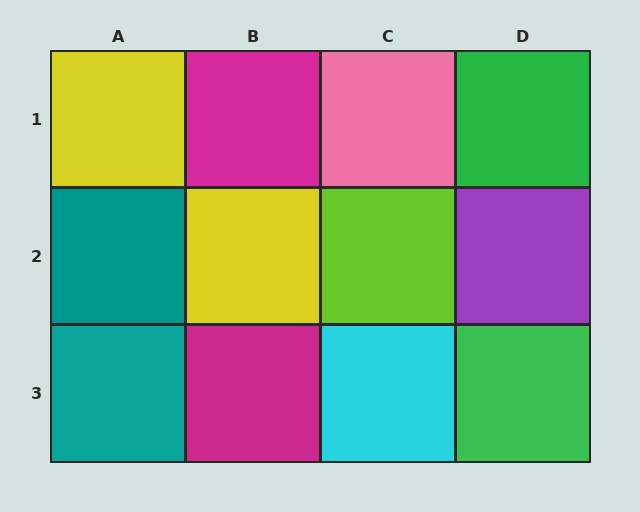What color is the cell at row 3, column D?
Green.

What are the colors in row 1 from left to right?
Yellow, magenta, pink, green.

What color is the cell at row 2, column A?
Teal.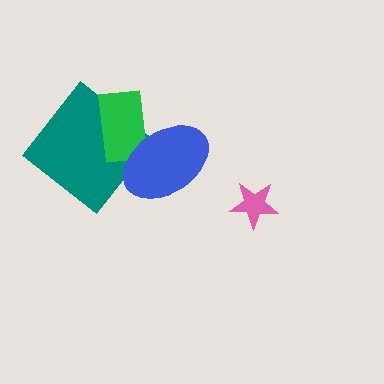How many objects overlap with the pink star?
0 objects overlap with the pink star.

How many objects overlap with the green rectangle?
2 objects overlap with the green rectangle.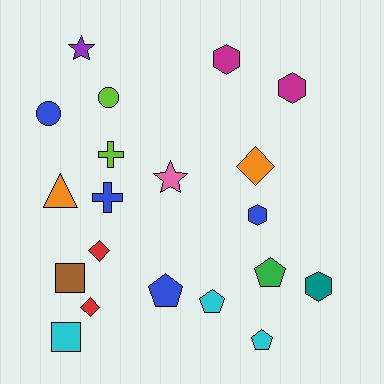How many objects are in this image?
There are 20 objects.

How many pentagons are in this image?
There are 4 pentagons.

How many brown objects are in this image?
There is 1 brown object.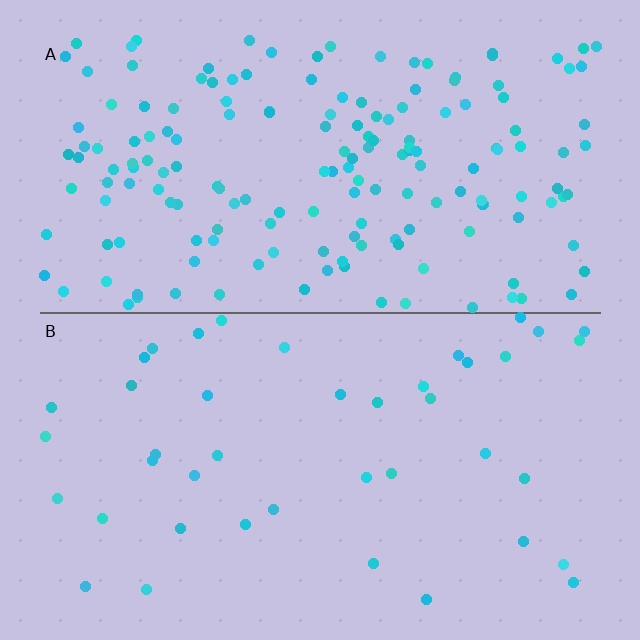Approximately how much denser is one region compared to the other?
Approximately 4.0× — region A over region B.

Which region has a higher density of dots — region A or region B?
A (the top).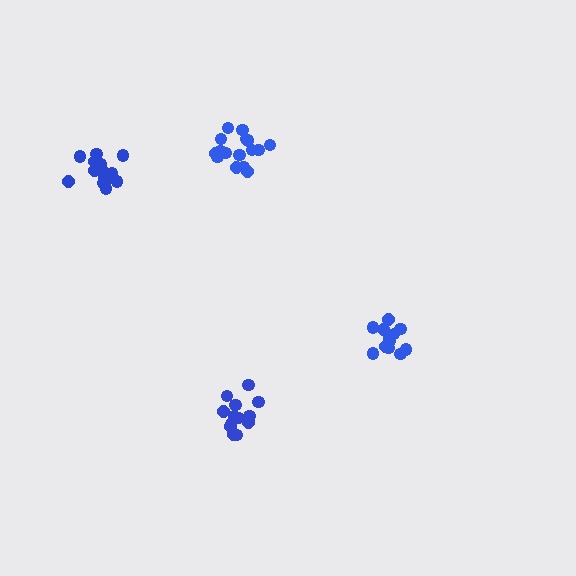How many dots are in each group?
Group 1: 15 dots, Group 2: 16 dots, Group 3: 12 dots, Group 4: 13 dots (56 total).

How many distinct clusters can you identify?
There are 4 distinct clusters.